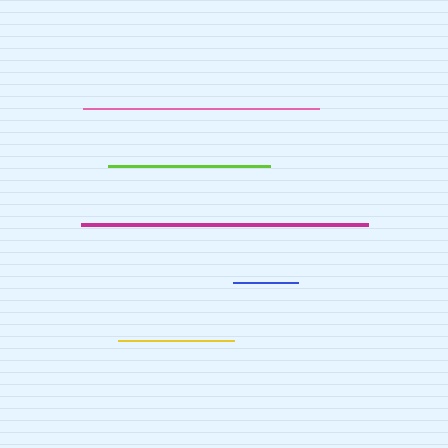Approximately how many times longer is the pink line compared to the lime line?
The pink line is approximately 1.5 times the length of the lime line.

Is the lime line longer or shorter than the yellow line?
The lime line is longer than the yellow line.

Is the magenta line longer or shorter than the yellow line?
The magenta line is longer than the yellow line.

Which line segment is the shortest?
The blue line is the shortest at approximately 65 pixels.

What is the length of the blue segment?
The blue segment is approximately 65 pixels long.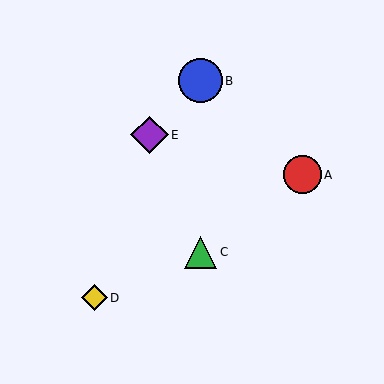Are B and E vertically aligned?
No, B is at x≈200 and E is at x≈149.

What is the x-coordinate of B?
Object B is at x≈200.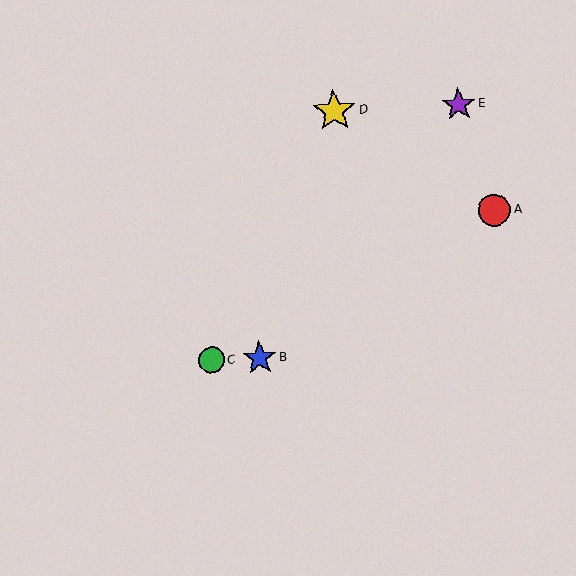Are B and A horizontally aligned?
No, B is at y≈358 and A is at y≈210.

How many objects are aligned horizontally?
2 objects (B, C) are aligned horizontally.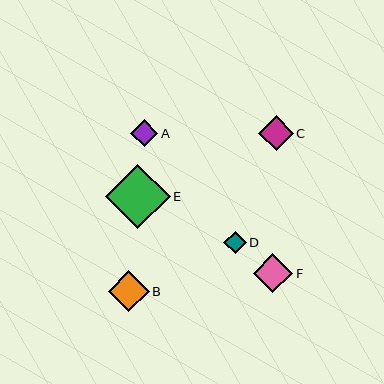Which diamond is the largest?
Diamond E is the largest with a size of approximately 65 pixels.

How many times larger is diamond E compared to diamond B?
Diamond E is approximately 1.6 times the size of diamond B.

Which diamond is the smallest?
Diamond D is the smallest with a size of approximately 23 pixels.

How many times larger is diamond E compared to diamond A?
Diamond E is approximately 2.4 times the size of diamond A.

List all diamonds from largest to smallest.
From largest to smallest: E, B, F, C, A, D.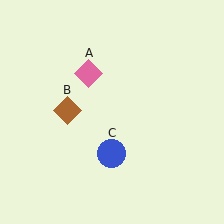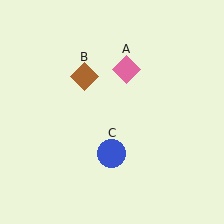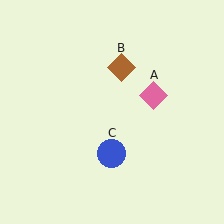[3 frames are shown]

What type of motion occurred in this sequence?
The pink diamond (object A), brown diamond (object B) rotated clockwise around the center of the scene.